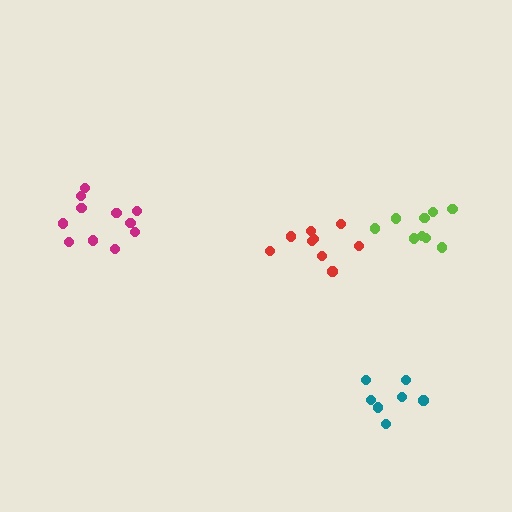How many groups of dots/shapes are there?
There are 4 groups.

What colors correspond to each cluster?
The clusters are colored: magenta, lime, red, teal.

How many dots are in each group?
Group 1: 11 dots, Group 2: 9 dots, Group 3: 9 dots, Group 4: 7 dots (36 total).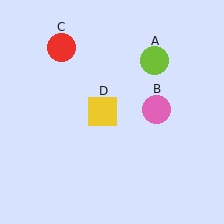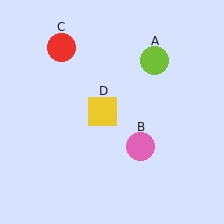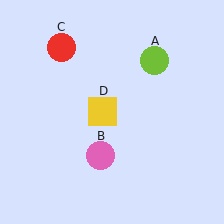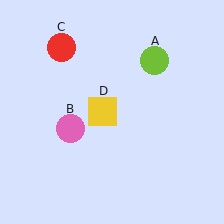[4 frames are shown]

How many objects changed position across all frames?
1 object changed position: pink circle (object B).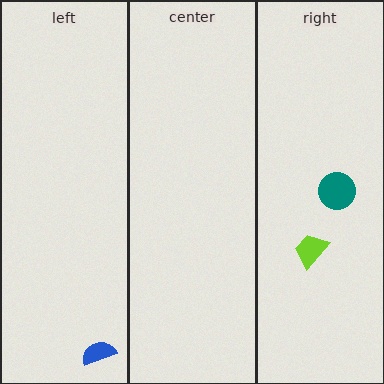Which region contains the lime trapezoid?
The right region.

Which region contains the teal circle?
The right region.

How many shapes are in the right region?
2.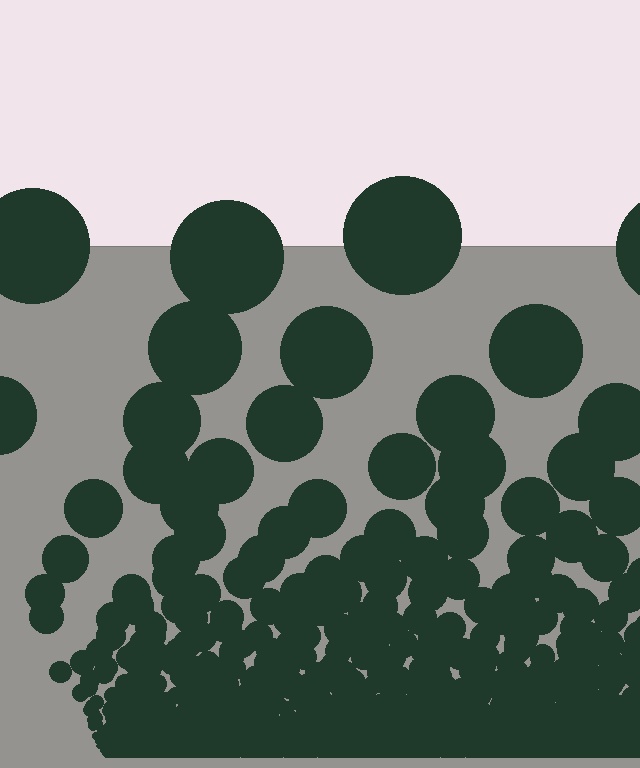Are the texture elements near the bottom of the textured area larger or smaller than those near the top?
Smaller. The gradient is inverted — elements near the bottom are smaller and denser.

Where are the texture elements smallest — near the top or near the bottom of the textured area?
Near the bottom.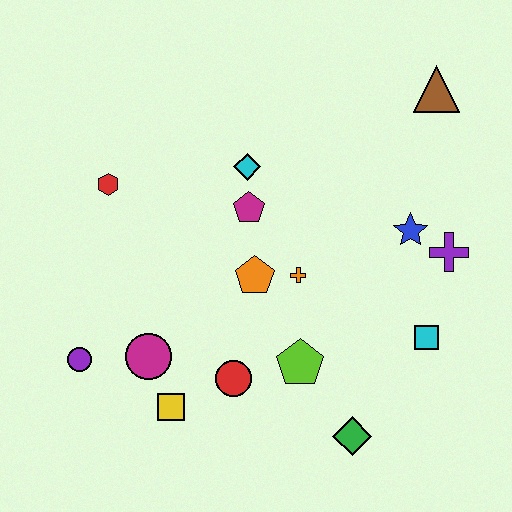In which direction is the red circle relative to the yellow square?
The red circle is to the right of the yellow square.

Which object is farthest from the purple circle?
The brown triangle is farthest from the purple circle.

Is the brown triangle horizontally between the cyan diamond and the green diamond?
No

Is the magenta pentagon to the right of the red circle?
Yes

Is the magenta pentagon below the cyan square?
No